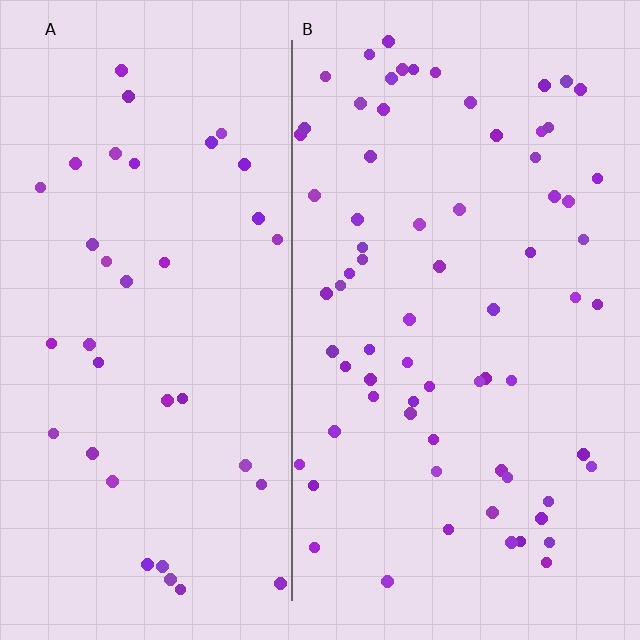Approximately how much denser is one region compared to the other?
Approximately 1.9× — region B over region A.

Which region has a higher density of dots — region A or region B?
B (the right).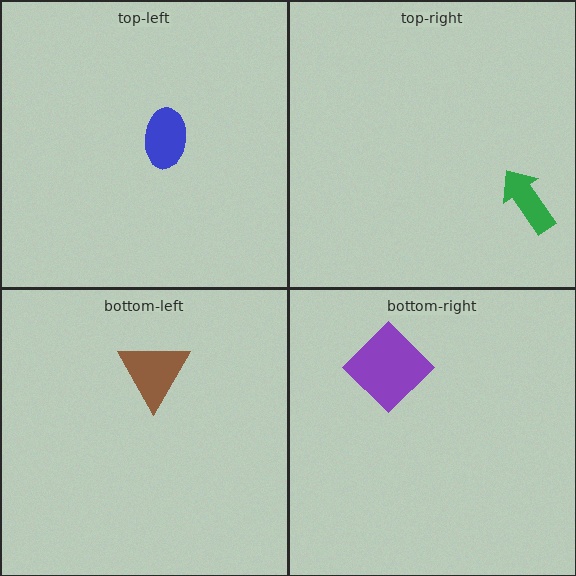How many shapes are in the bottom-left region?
1.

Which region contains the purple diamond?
The bottom-right region.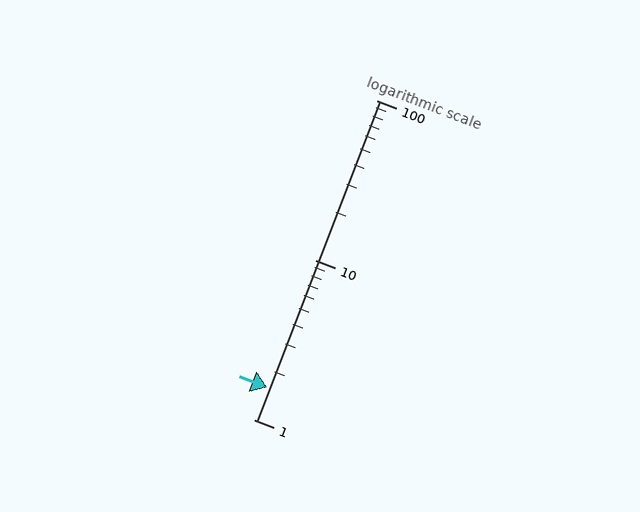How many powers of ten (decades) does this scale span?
The scale spans 2 decades, from 1 to 100.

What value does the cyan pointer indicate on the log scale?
The pointer indicates approximately 1.6.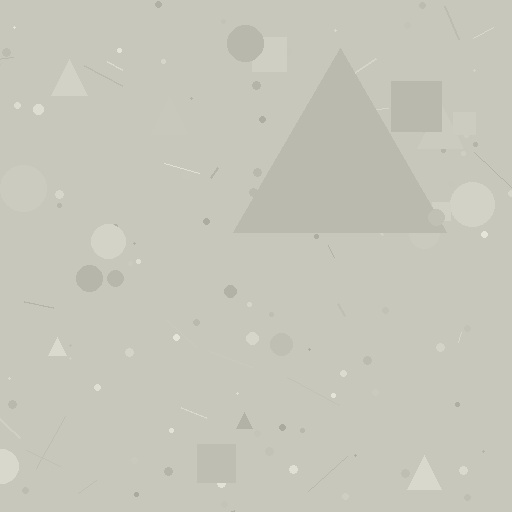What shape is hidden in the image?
A triangle is hidden in the image.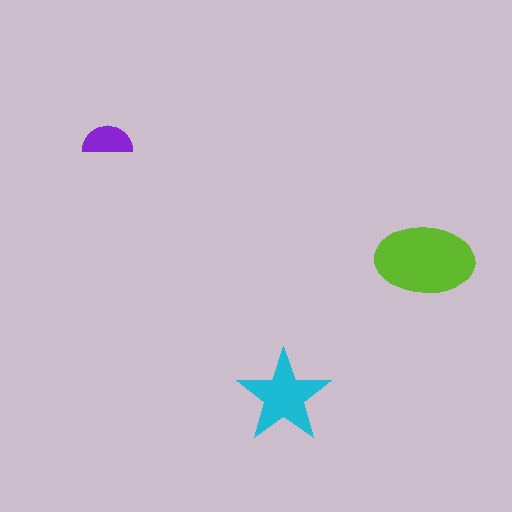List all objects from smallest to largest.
The purple semicircle, the cyan star, the lime ellipse.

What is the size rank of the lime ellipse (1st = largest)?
1st.